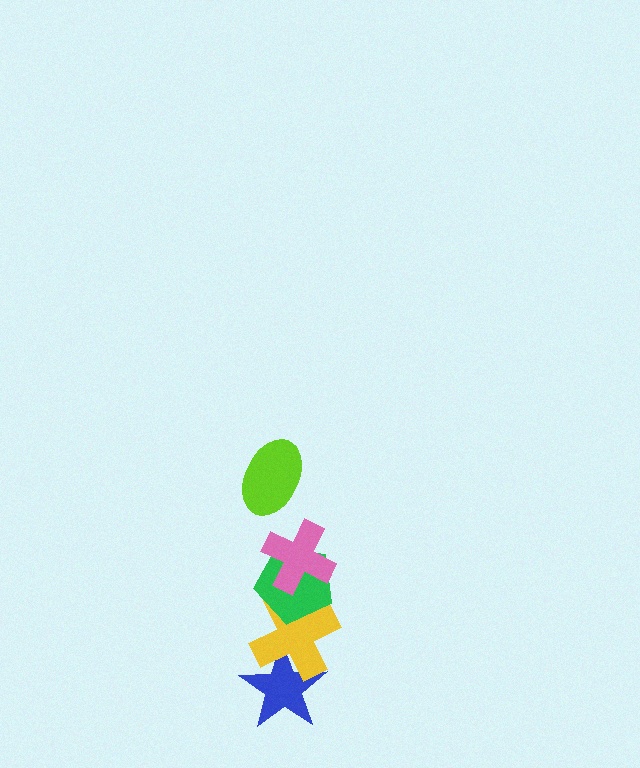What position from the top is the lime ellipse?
The lime ellipse is 1st from the top.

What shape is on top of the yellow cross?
The green pentagon is on top of the yellow cross.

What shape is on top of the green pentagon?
The pink cross is on top of the green pentagon.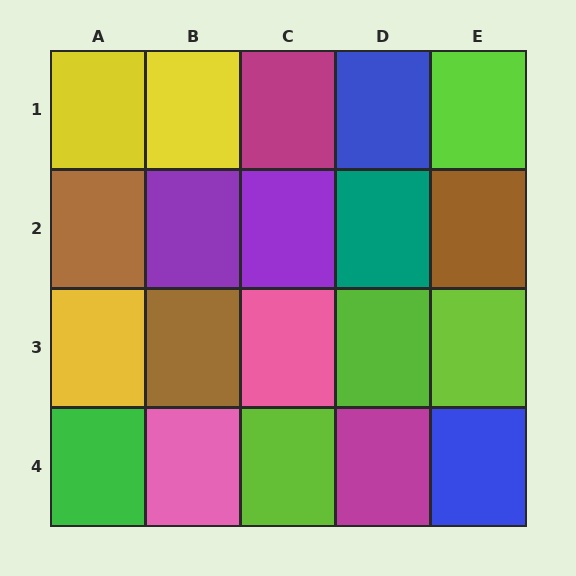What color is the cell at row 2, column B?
Purple.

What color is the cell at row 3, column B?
Brown.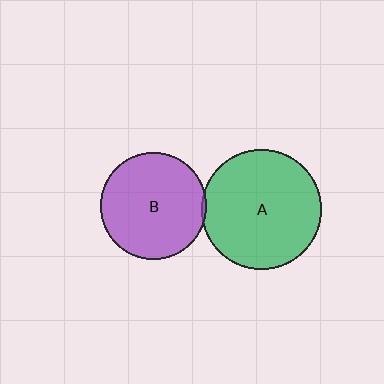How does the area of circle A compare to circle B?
Approximately 1.3 times.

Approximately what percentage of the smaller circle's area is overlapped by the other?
Approximately 5%.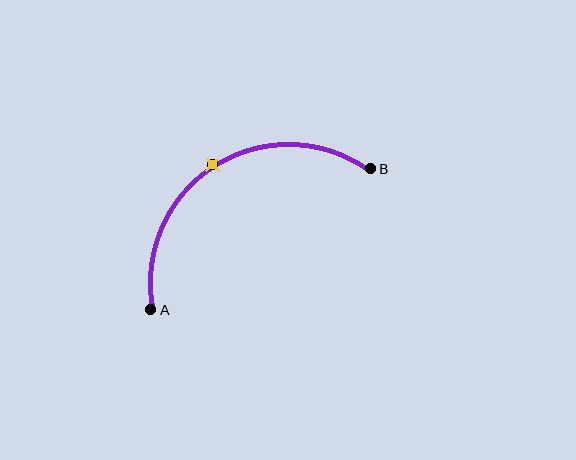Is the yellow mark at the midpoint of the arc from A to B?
Yes. The yellow mark lies on the arc at equal arc-length from both A and B — it is the arc midpoint.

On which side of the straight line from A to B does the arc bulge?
The arc bulges above the straight line connecting A and B.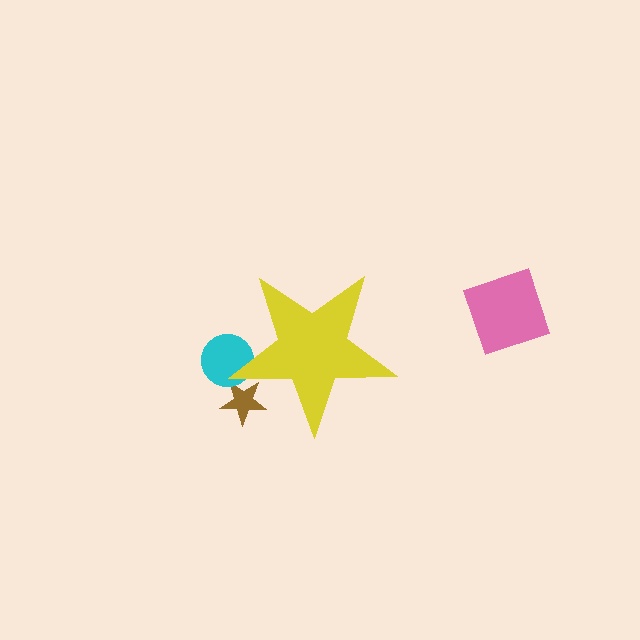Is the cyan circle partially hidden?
Yes, the cyan circle is partially hidden behind the yellow star.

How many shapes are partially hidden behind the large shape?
2 shapes are partially hidden.